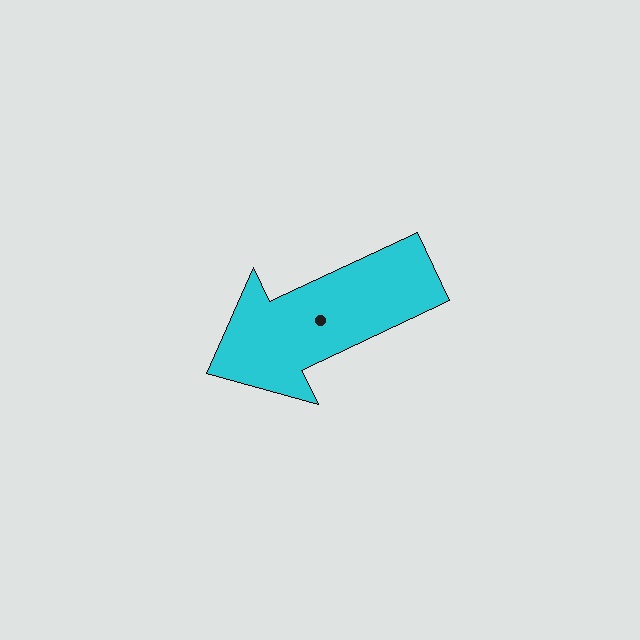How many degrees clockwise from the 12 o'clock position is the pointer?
Approximately 245 degrees.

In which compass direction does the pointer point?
Southwest.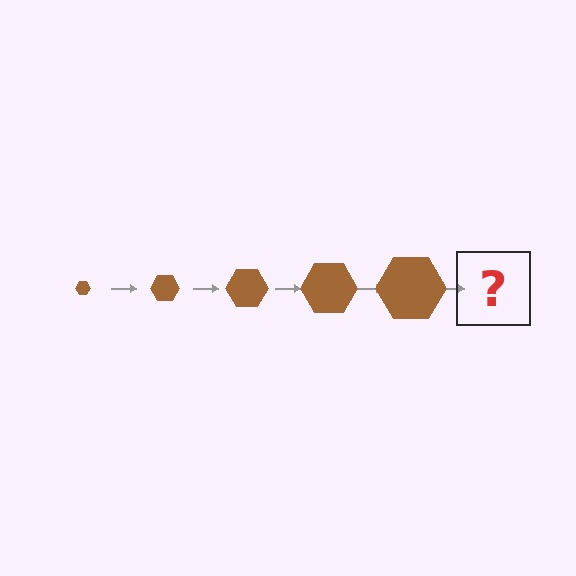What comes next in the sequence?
The next element should be a brown hexagon, larger than the previous one.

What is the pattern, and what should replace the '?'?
The pattern is that the hexagon gets progressively larger each step. The '?' should be a brown hexagon, larger than the previous one.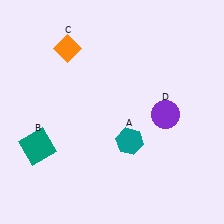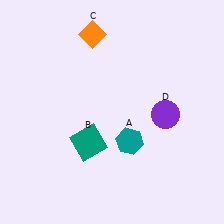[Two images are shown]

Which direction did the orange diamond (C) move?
The orange diamond (C) moved right.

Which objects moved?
The objects that moved are: the teal square (B), the orange diamond (C).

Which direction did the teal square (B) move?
The teal square (B) moved right.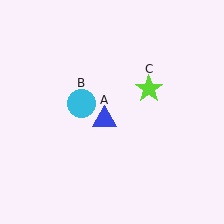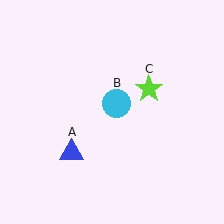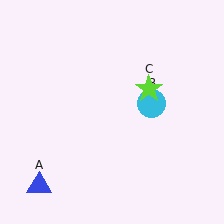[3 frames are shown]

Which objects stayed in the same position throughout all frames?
Lime star (object C) remained stationary.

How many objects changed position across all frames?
2 objects changed position: blue triangle (object A), cyan circle (object B).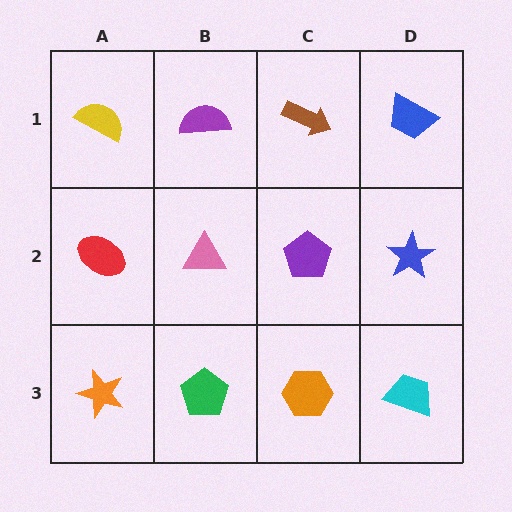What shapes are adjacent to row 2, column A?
A yellow semicircle (row 1, column A), an orange star (row 3, column A), a pink triangle (row 2, column B).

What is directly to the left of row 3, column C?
A green pentagon.